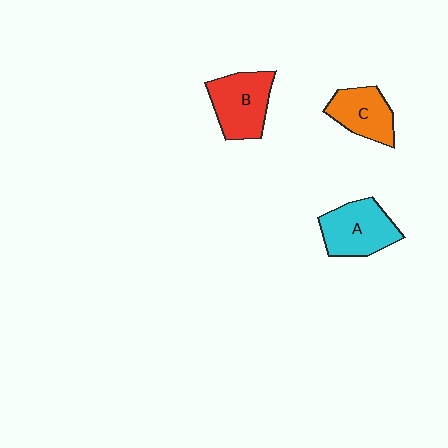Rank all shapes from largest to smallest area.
From largest to smallest: A (cyan), B (red), C (orange).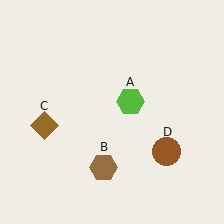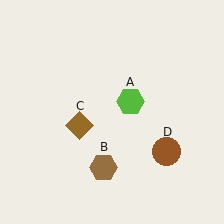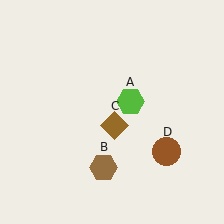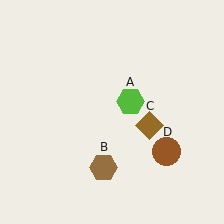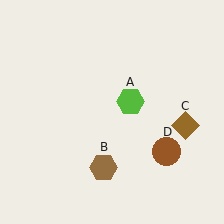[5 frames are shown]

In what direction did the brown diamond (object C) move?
The brown diamond (object C) moved right.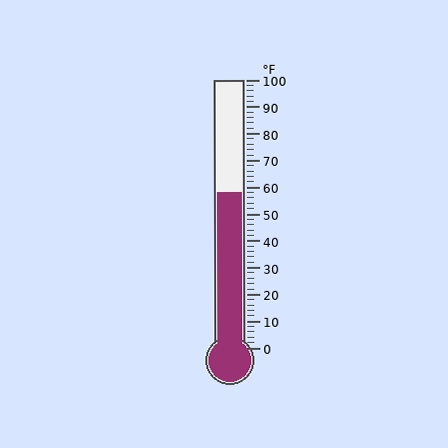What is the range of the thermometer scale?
The thermometer scale ranges from 0°F to 100°F.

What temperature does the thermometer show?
The thermometer shows approximately 58°F.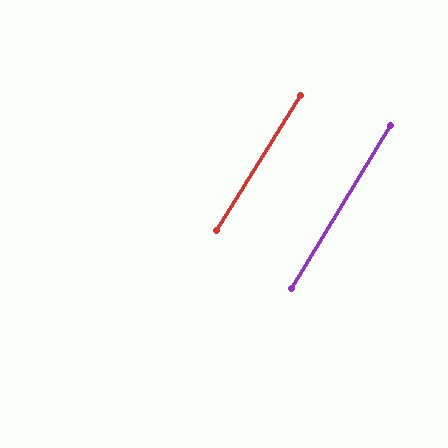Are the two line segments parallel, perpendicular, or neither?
Parallel — their directions differ by only 0.5°.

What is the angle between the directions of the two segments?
Approximately 1 degree.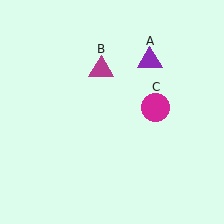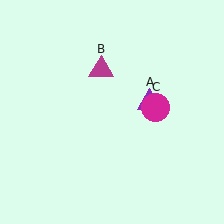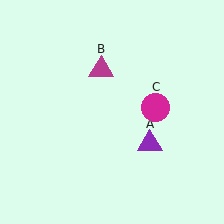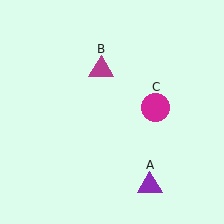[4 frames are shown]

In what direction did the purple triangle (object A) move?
The purple triangle (object A) moved down.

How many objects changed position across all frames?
1 object changed position: purple triangle (object A).